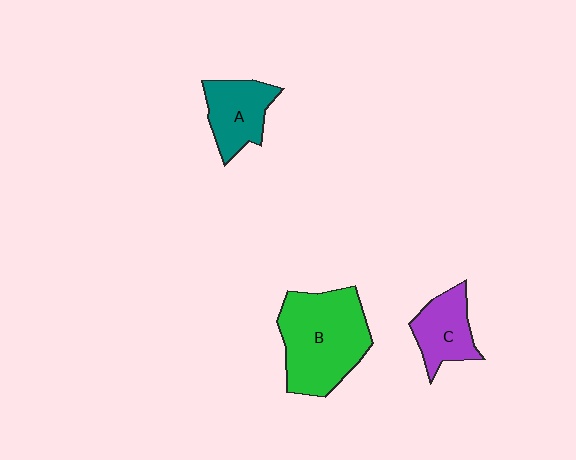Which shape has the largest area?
Shape B (green).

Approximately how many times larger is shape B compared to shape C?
Approximately 2.0 times.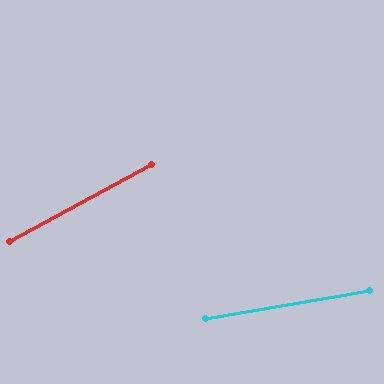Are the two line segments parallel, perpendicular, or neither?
Neither parallel nor perpendicular — they differ by about 19°.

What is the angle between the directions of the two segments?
Approximately 19 degrees.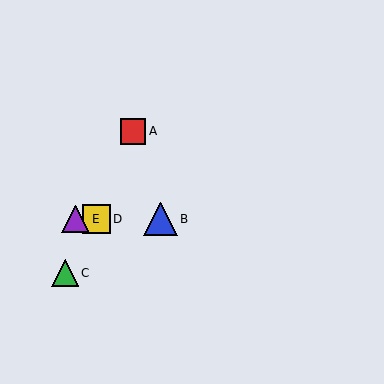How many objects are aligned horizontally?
3 objects (B, D, E) are aligned horizontally.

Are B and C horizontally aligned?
No, B is at y≈219 and C is at y≈273.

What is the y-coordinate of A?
Object A is at y≈132.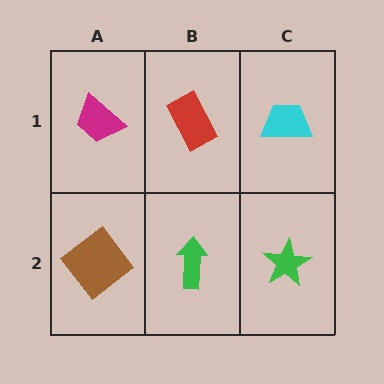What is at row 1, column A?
A magenta trapezoid.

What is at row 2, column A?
A brown diamond.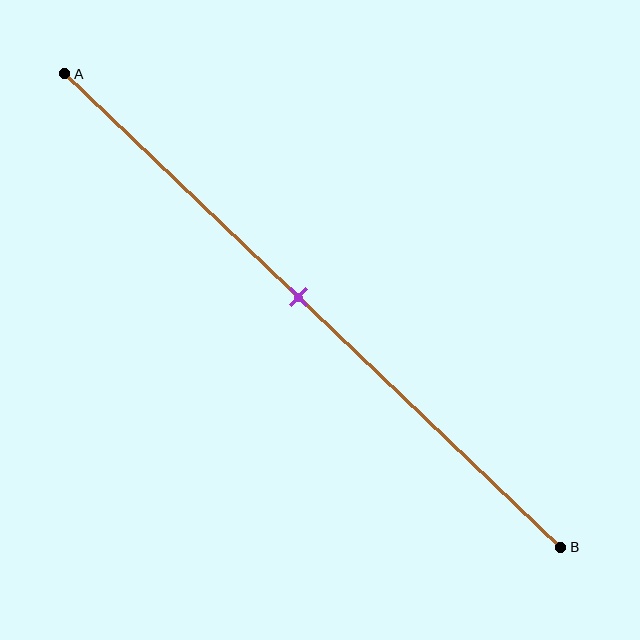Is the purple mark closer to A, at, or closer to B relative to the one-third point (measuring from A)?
The purple mark is closer to point B than the one-third point of segment AB.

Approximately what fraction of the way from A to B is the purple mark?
The purple mark is approximately 45% of the way from A to B.